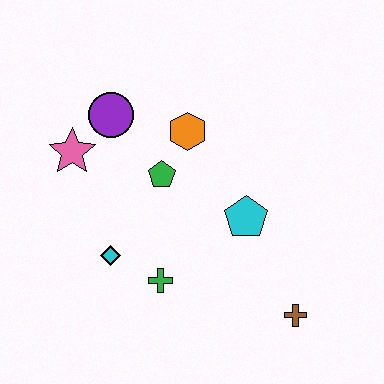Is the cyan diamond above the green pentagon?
No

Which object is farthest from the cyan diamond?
The brown cross is farthest from the cyan diamond.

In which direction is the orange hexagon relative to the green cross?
The orange hexagon is above the green cross.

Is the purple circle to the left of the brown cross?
Yes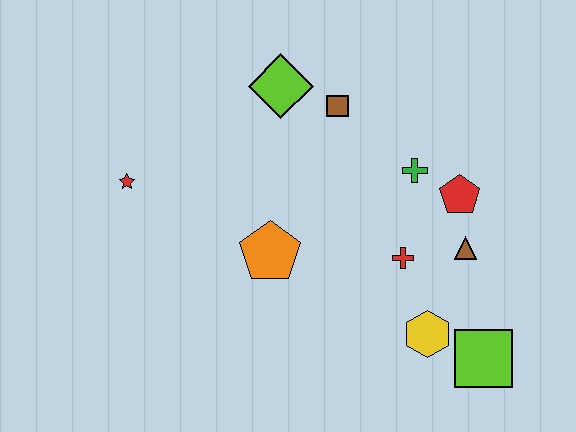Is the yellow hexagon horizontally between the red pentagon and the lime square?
No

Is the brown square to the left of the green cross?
Yes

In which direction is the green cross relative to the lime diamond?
The green cross is to the right of the lime diamond.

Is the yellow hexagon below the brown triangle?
Yes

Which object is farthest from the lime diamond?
The lime square is farthest from the lime diamond.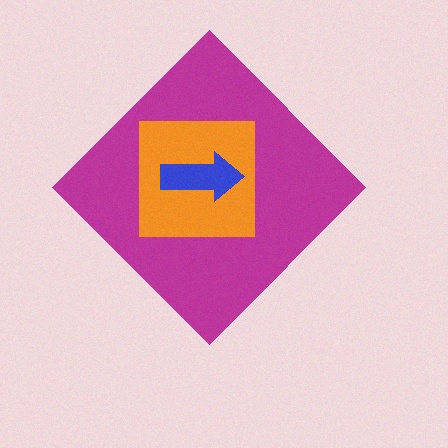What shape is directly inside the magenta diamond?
The orange square.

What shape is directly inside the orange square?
The blue arrow.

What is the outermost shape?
The magenta diamond.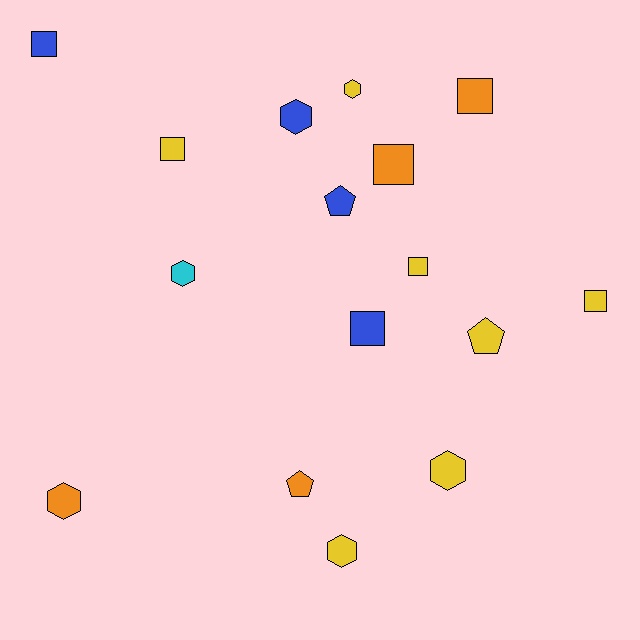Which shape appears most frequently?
Square, with 7 objects.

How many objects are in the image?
There are 16 objects.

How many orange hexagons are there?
There is 1 orange hexagon.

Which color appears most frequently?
Yellow, with 7 objects.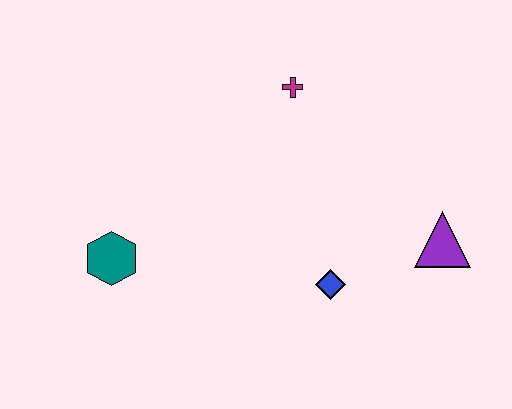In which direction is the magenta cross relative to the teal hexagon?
The magenta cross is to the right of the teal hexagon.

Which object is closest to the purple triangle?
The blue diamond is closest to the purple triangle.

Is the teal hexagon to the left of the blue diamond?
Yes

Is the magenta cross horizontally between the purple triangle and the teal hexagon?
Yes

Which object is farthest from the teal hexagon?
The purple triangle is farthest from the teal hexagon.